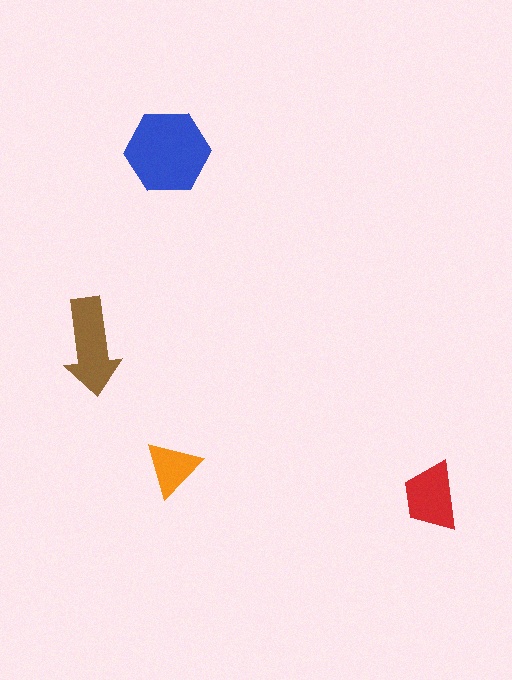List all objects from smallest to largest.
The orange triangle, the red trapezoid, the brown arrow, the blue hexagon.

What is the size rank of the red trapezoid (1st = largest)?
3rd.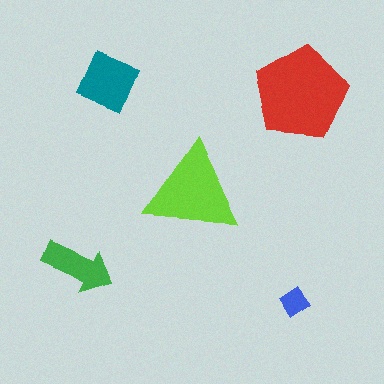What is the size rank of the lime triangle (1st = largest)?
2nd.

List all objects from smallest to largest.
The blue diamond, the green arrow, the teal square, the lime triangle, the red pentagon.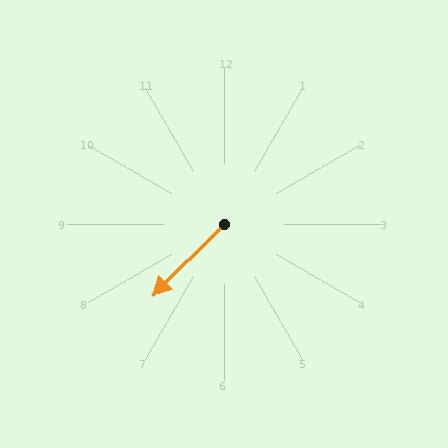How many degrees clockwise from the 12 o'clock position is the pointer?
Approximately 225 degrees.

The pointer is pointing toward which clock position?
Roughly 7 o'clock.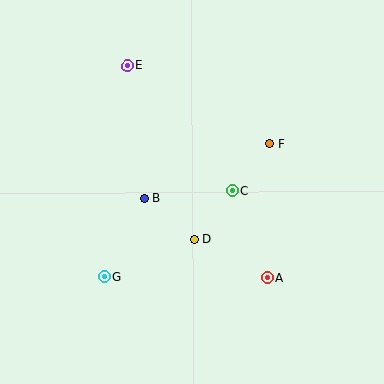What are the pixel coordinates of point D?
Point D is at (195, 239).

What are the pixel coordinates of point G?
Point G is at (104, 276).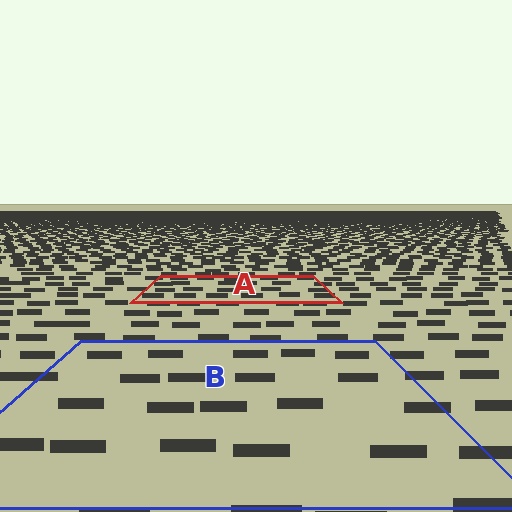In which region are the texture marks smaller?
The texture marks are smaller in region A, because it is farther away.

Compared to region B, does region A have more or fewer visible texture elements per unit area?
Region A has more texture elements per unit area — they are packed more densely because it is farther away.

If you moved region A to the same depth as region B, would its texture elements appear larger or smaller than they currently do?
They would appear larger. At a closer depth, the same texture elements are projected at a bigger on-screen size.